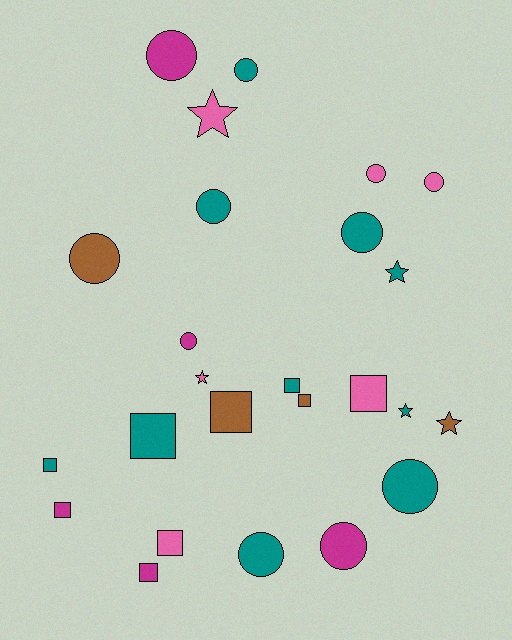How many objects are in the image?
There are 25 objects.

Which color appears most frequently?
Teal, with 10 objects.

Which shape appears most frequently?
Circle, with 11 objects.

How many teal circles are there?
There are 5 teal circles.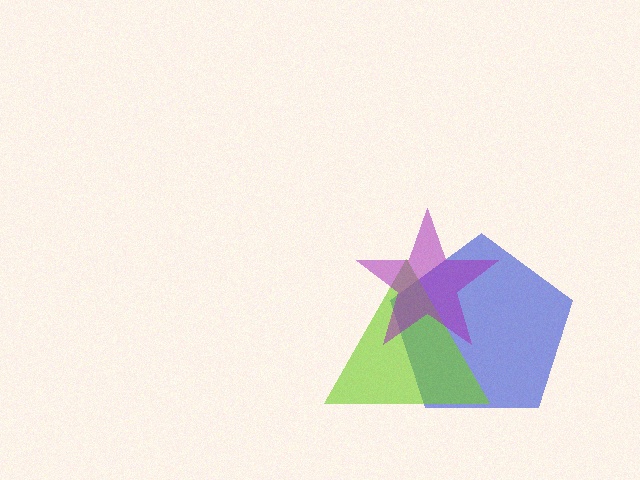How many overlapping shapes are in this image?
There are 3 overlapping shapes in the image.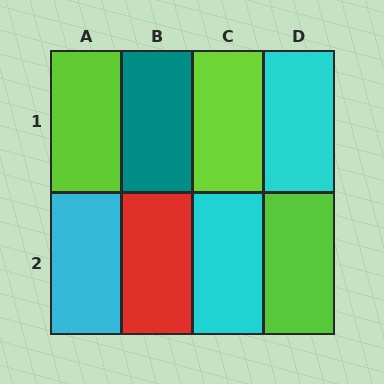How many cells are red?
1 cell is red.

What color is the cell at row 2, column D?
Lime.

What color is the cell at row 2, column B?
Red.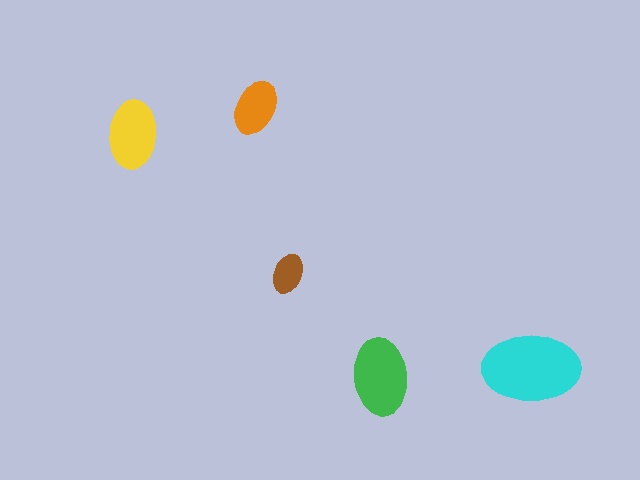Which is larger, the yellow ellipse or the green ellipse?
The green one.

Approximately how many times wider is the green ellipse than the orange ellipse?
About 1.5 times wider.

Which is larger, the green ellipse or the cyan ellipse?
The cyan one.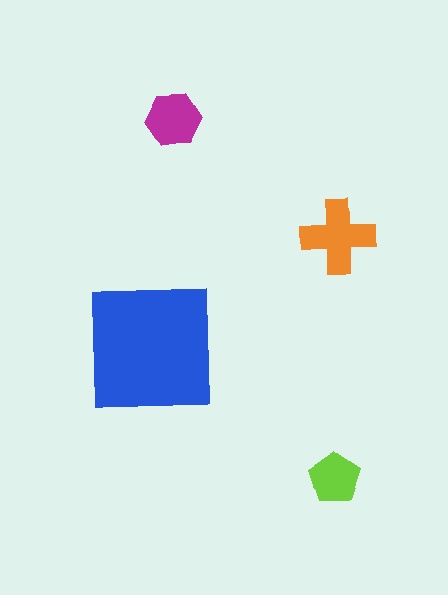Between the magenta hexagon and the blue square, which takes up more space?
The blue square.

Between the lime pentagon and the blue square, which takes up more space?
The blue square.